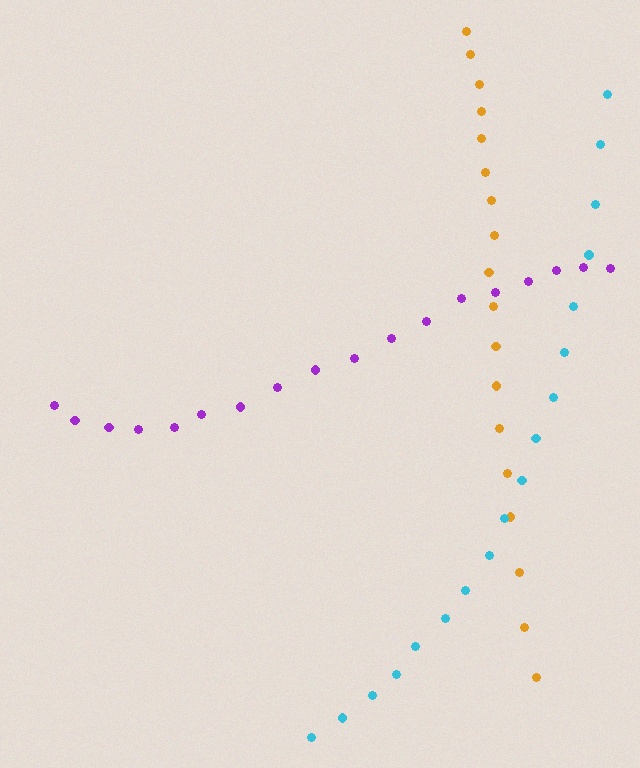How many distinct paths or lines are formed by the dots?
There are 3 distinct paths.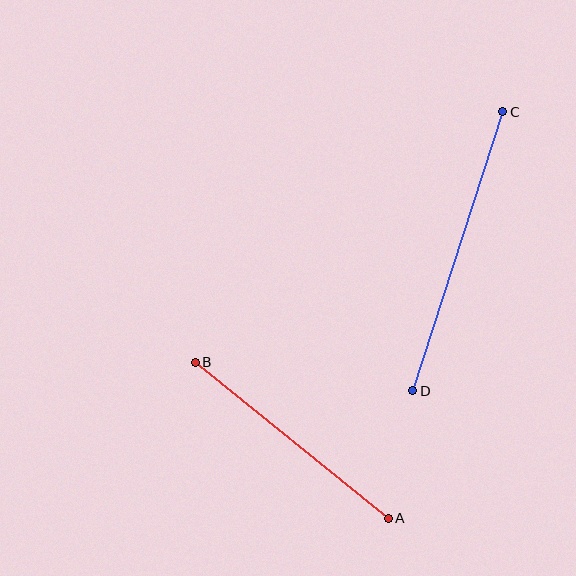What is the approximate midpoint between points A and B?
The midpoint is at approximately (292, 440) pixels.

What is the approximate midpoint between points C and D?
The midpoint is at approximately (458, 251) pixels.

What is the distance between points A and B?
The distance is approximately 248 pixels.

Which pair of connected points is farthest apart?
Points C and D are farthest apart.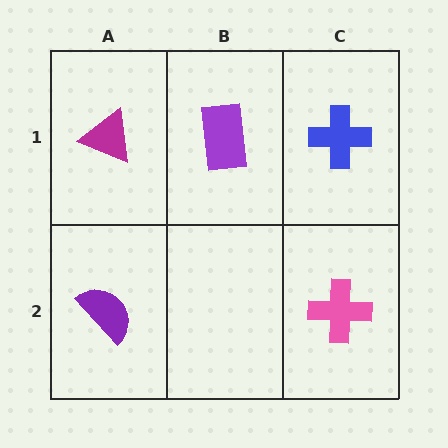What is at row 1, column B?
A purple rectangle.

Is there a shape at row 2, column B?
No, that cell is empty.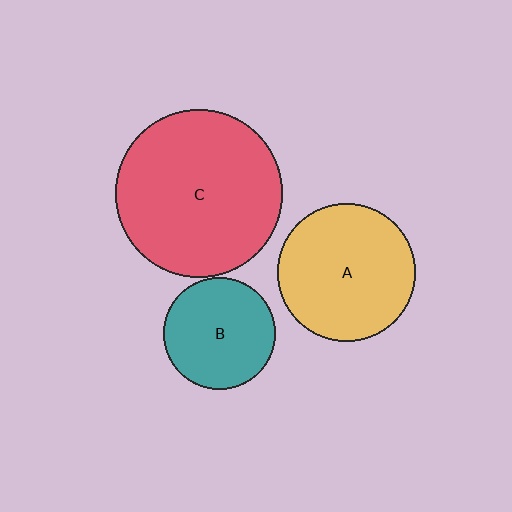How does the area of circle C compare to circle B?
Approximately 2.3 times.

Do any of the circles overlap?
No, none of the circles overlap.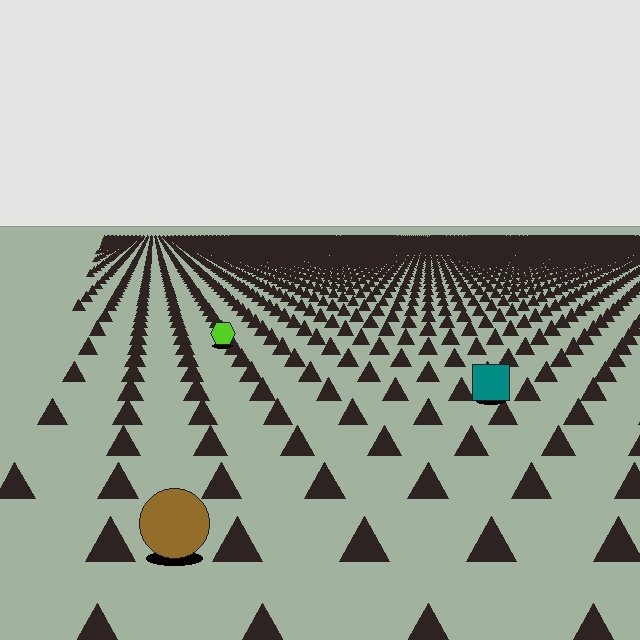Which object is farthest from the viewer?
The lime hexagon is farthest from the viewer. It appears smaller and the ground texture around it is denser.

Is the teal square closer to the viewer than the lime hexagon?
Yes. The teal square is closer — you can tell from the texture gradient: the ground texture is coarser near it.